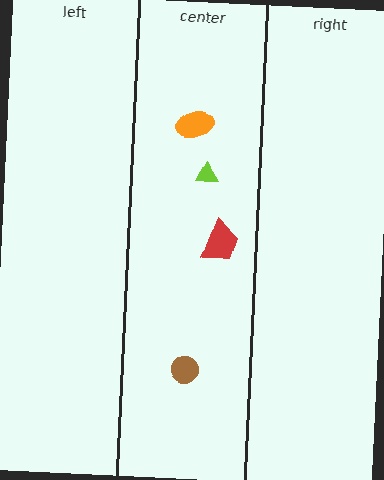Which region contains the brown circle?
The center region.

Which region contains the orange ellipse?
The center region.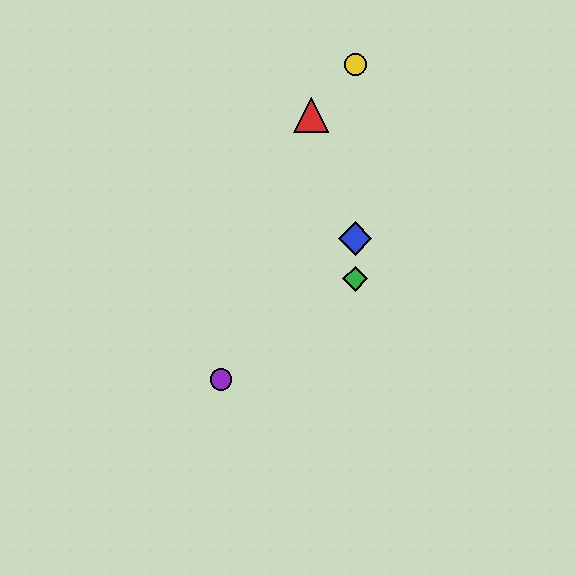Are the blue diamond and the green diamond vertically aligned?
Yes, both are at x≈355.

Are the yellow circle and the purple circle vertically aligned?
No, the yellow circle is at x≈355 and the purple circle is at x≈221.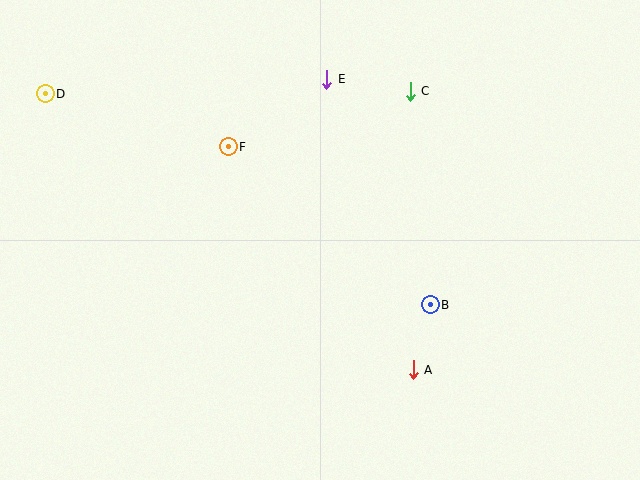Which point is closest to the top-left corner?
Point D is closest to the top-left corner.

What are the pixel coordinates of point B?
Point B is at (430, 305).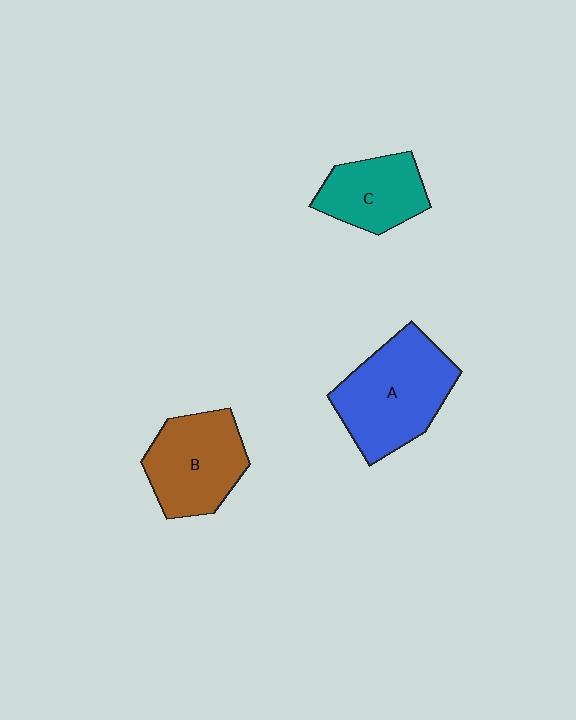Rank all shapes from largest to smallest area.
From largest to smallest: A (blue), B (brown), C (teal).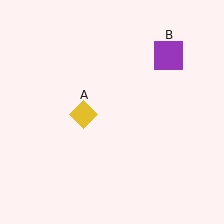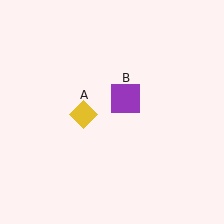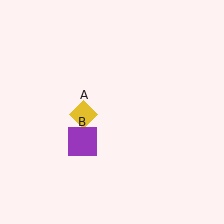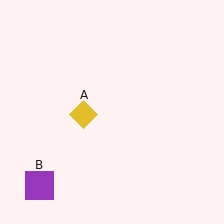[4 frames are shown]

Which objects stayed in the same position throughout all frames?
Yellow diamond (object A) remained stationary.